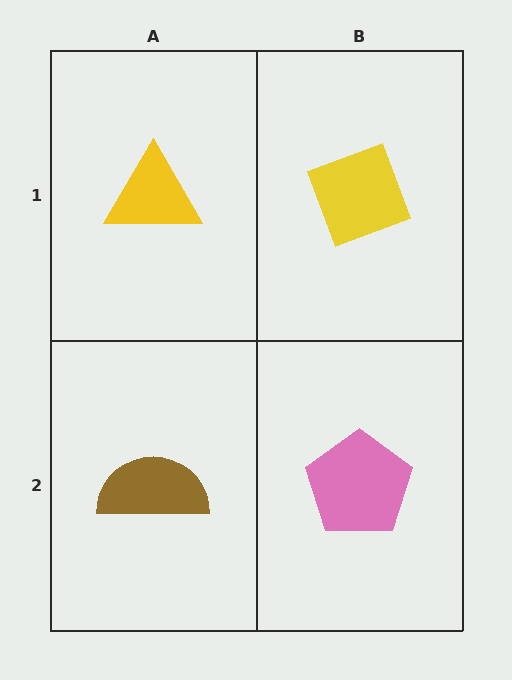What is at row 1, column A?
A yellow triangle.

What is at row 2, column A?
A brown semicircle.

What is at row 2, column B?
A pink pentagon.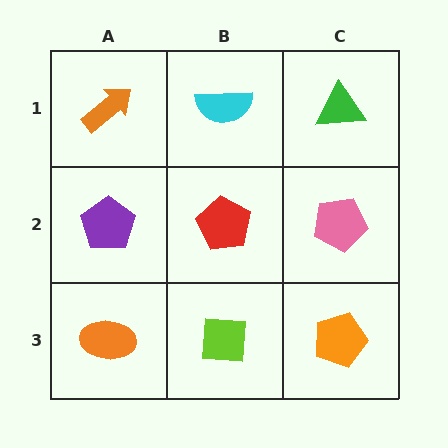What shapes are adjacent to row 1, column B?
A red pentagon (row 2, column B), an orange arrow (row 1, column A), a green triangle (row 1, column C).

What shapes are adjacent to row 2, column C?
A green triangle (row 1, column C), an orange pentagon (row 3, column C), a red pentagon (row 2, column B).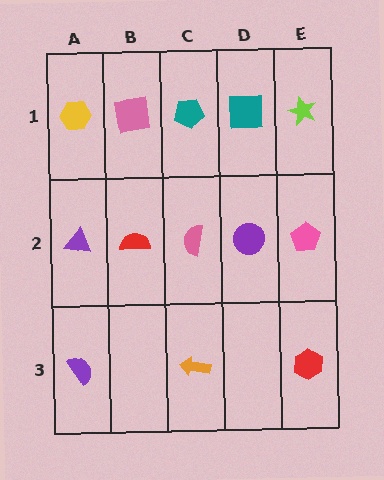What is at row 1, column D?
A teal square.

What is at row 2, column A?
A purple triangle.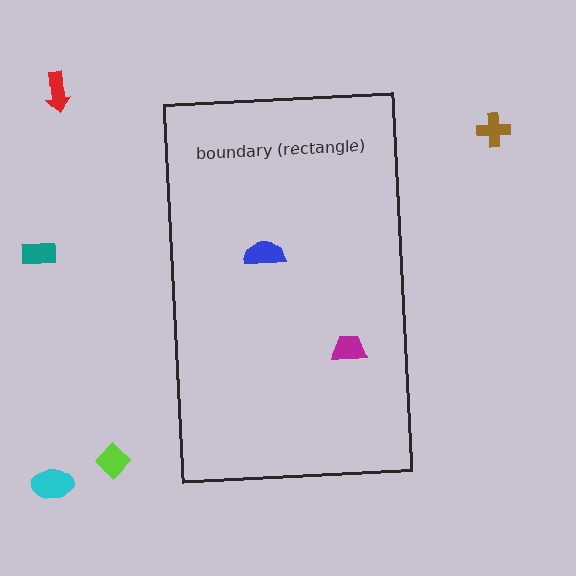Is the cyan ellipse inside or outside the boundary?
Outside.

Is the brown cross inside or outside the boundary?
Outside.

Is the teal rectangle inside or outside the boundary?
Outside.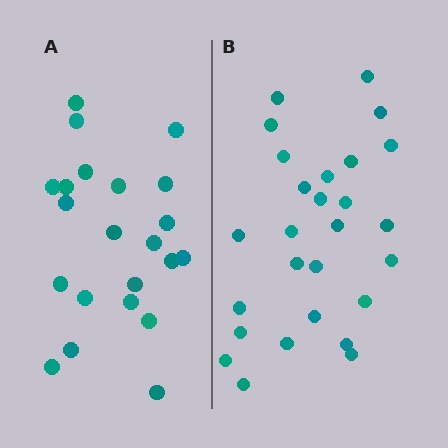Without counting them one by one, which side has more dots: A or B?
Region B (the right region) has more dots.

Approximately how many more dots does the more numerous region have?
Region B has about 5 more dots than region A.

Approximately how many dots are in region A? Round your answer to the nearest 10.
About 20 dots. (The exact count is 22, which rounds to 20.)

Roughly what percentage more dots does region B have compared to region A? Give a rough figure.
About 25% more.